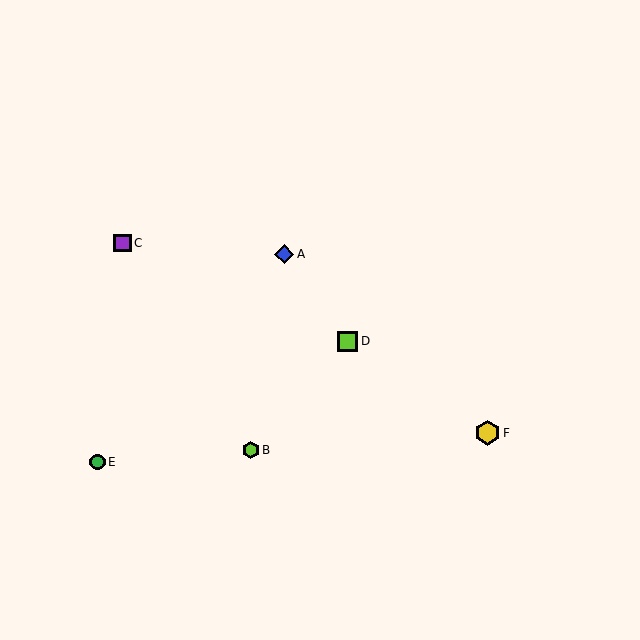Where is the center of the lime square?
The center of the lime square is at (348, 341).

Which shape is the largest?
The yellow hexagon (labeled F) is the largest.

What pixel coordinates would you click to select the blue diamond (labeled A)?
Click at (284, 254) to select the blue diamond A.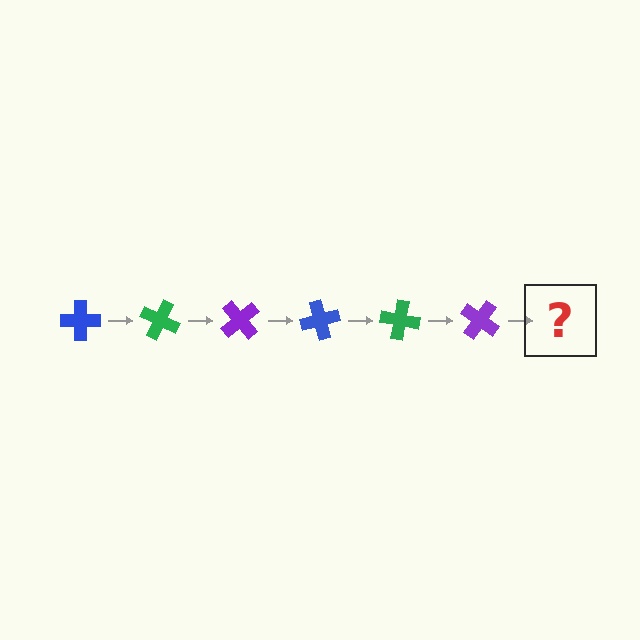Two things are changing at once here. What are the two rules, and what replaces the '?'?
The two rules are that it rotates 25 degrees each step and the color cycles through blue, green, and purple. The '?' should be a blue cross, rotated 150 degrees from the start.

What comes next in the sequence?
The next element should be a blue cross, rotated 150 degrees from the start.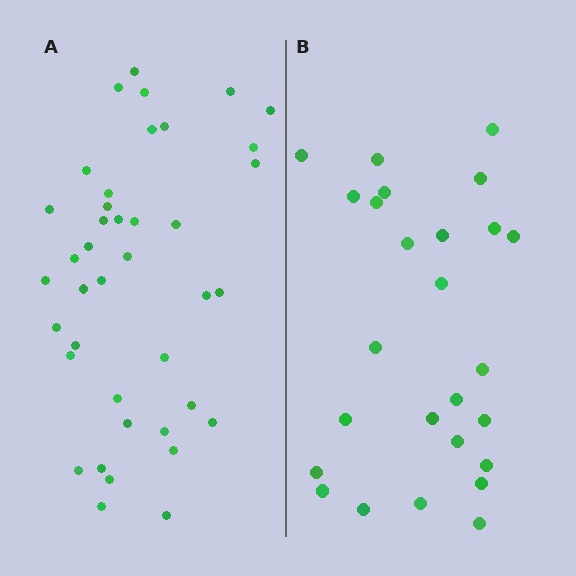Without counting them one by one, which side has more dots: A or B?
Region A (the left region) has more dots.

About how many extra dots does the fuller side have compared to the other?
Region A has approximately 15 more dots than region B.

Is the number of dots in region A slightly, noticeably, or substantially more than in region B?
Region A has substantially more. The ratio is roughly 1.5 to 1.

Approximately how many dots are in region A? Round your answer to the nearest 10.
About 40 dots.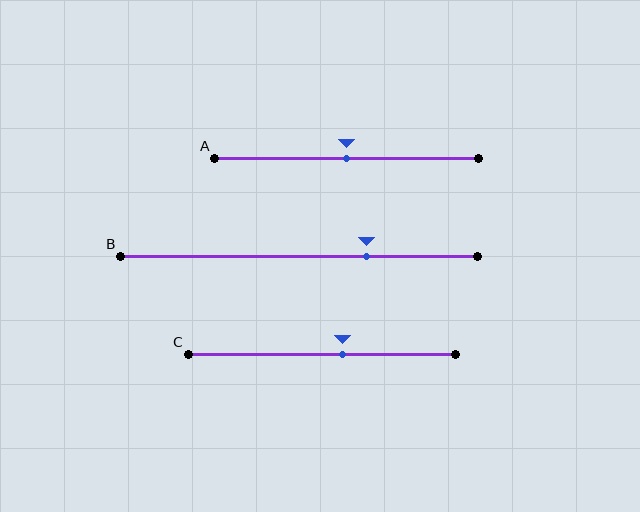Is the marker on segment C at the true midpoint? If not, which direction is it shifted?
No, the marker on segment C is shifted to the right by about 8% of the segment length.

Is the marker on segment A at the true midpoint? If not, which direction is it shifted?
Yes, the marker on segment A is at the true midpoint.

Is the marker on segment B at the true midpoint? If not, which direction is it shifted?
No, the marker on segment B is shifted to the right by about 19% of the segment length.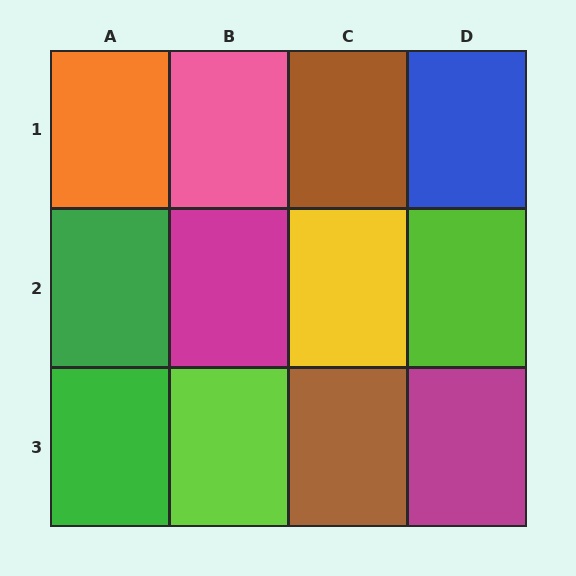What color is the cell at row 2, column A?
Green.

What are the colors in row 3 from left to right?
Green, lime, brown, magenta.